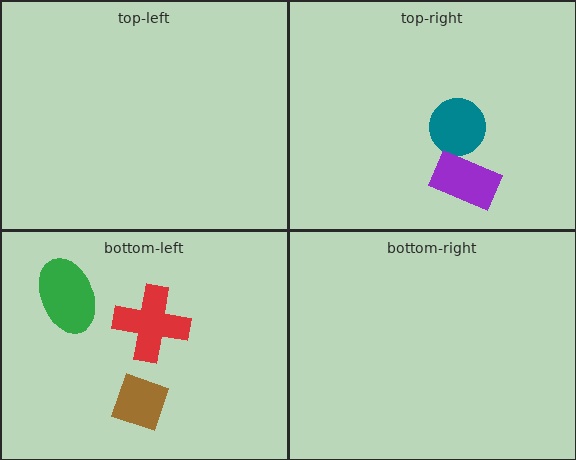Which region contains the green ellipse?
The bottom-left region.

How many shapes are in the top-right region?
2.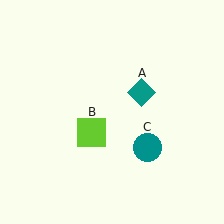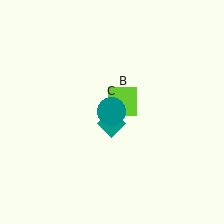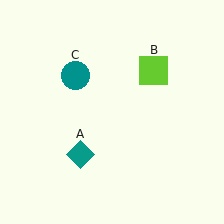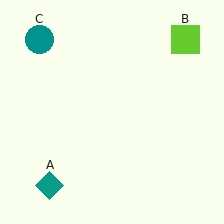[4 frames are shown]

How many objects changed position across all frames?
3 objects changed position: teal diamond (object A), lime square (object B), teal circle (object C).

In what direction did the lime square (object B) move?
The lime square (object B) moved up and to the right.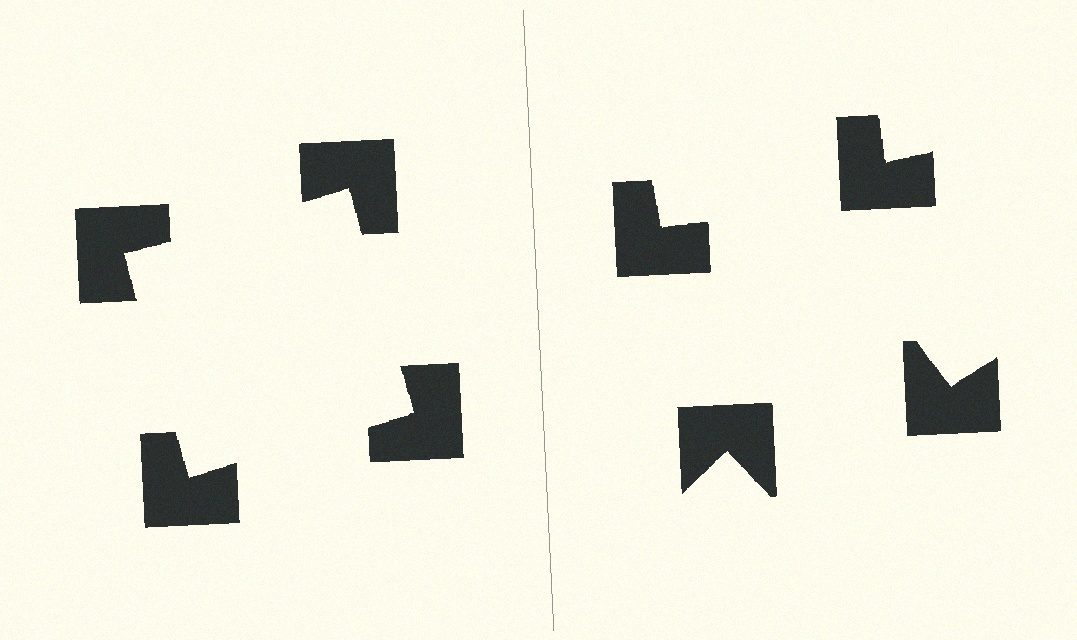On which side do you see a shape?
An illusory square appears on the left side. On the right side the wedge cuts are rotated, so no coherent shape forms.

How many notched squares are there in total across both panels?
8 — 4 on each side.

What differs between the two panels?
The notched squares are positioned identically on both sides; only the wedge orientations differ. On the left they align to a square; on the right they are misaligned.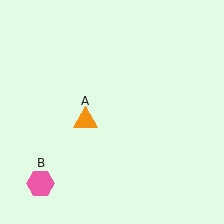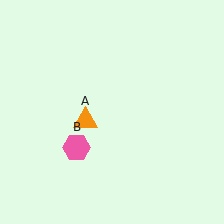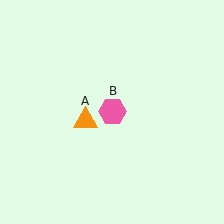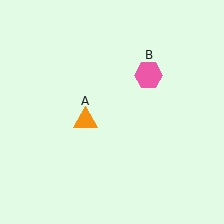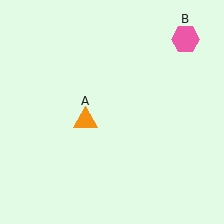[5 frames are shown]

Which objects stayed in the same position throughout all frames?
Orange triangle (object A) remained stationary.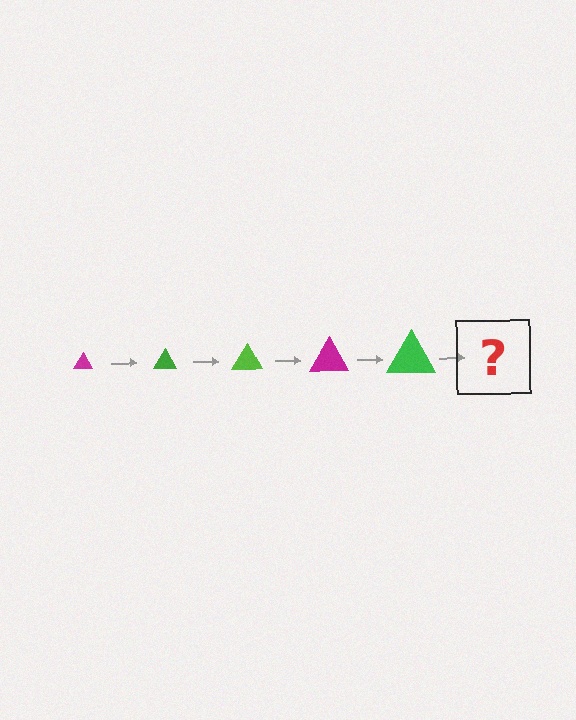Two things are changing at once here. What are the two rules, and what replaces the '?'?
The two rules are that the triangle grows larger each step and the color cycles through magenta, green, and lime. The '?' should be a lime triangle, larger than the previous one.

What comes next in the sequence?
The next element should be a lime triangle, larger than the previous one.